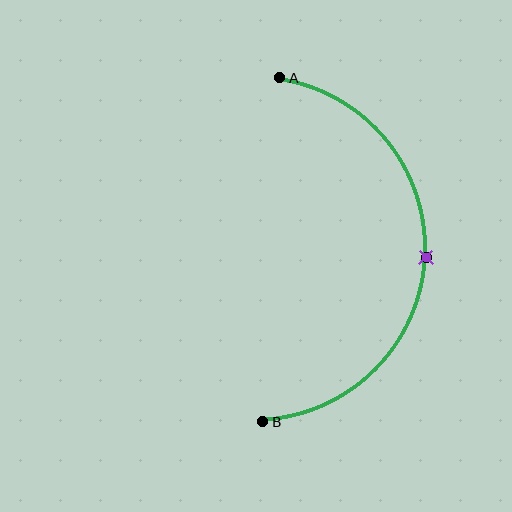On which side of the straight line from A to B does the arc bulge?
The arc bulges to the right of the straight line connecting A and B.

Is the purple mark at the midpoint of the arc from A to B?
Yes. The purple mark lies on the arc at equal arc-length from both A and B — it is the arc midpoint.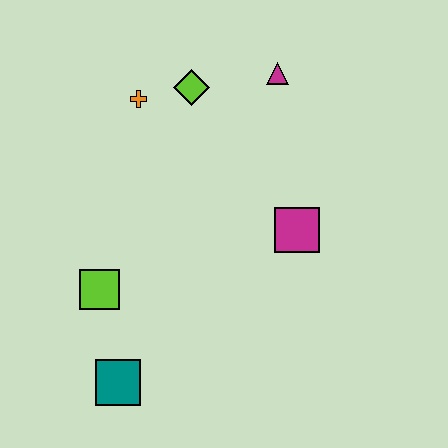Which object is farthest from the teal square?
The magenta triangle is farthest from the teal square.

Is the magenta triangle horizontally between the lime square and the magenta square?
Yes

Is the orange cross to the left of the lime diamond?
Yes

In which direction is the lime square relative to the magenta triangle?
The lime square is below the magenta triangle.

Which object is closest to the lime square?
The teal square is closest to the lime square.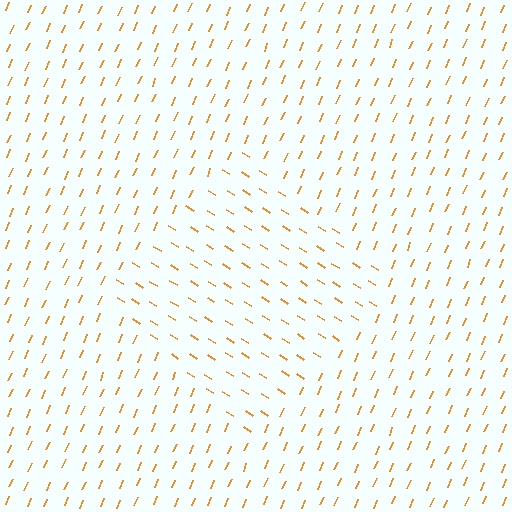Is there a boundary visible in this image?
Yes, there is a texture boundary formed by a change in line orientation.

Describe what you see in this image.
The image is filled with small orange line segments. A diamond region in the image has lines oriented differently from the surrounding lines, creating a visible texture boundary.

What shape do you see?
I see a diamond.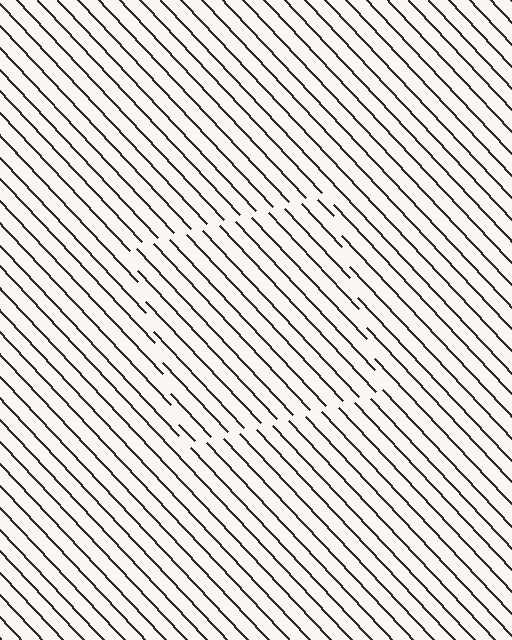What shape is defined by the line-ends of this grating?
An illusory square. The interior of the shape contains the same grating, shifted by half a period — the contour is defined by the phase discontinuity where line-ends from the inner and outer gratings abut.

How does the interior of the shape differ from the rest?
The interior of the shape contains the same grating, shifted by half a period — the contour is defined by the phase discontinuity where line-ends from the inner and outer gratings abut.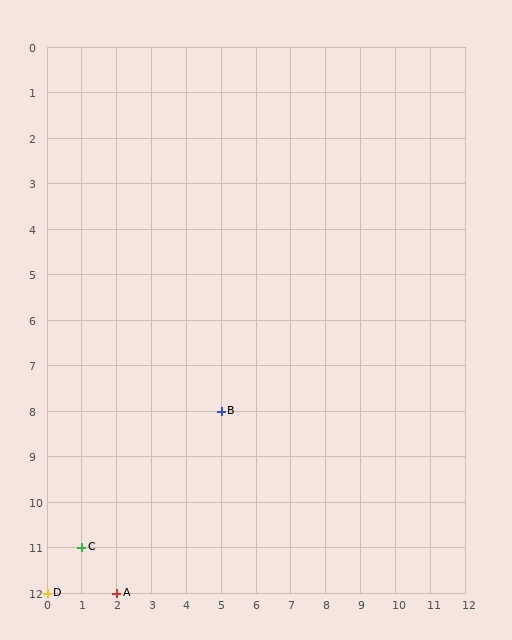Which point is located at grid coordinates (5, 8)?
Point B is at (5, 8).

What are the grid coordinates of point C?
Point C is at grid coordinates (1, 11).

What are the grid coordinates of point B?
Point B is at grid coordinates (5, 8).